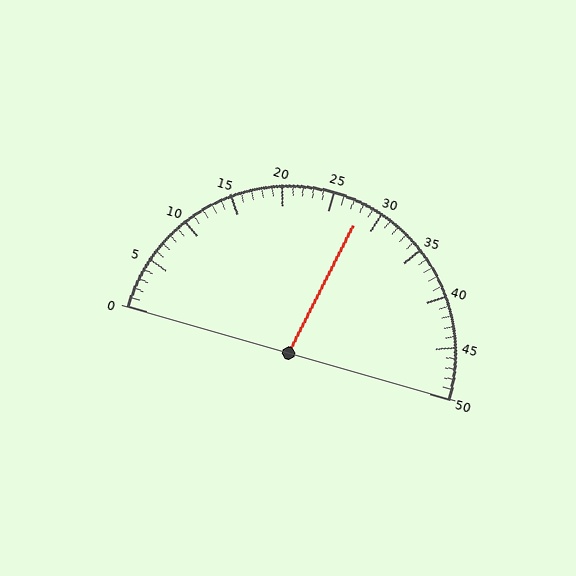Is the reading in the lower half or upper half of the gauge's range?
The reading is in the upper half of the range (0 to 50).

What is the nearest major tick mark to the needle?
The nearest major tick mark is 30.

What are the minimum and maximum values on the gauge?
The gauge ranges from 0 to 50.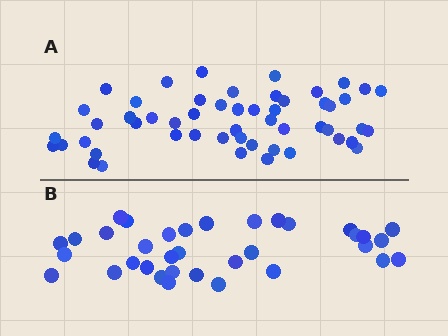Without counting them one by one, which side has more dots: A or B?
Region A (the top region) has more dots.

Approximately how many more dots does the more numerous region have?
Region A has approximately 20 more dots than region B.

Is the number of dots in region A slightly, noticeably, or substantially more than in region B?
Region A has substantially more. The ratio is roughly 1.5 to 1.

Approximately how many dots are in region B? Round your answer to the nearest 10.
About 40 dots. (The exact count is 35, which rounds to 40.)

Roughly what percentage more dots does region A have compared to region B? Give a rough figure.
About 50% more.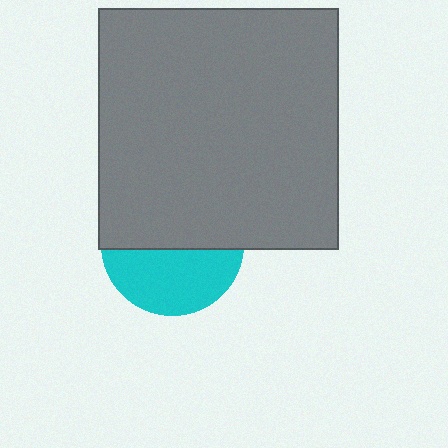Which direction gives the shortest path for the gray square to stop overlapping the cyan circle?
Moving up gives the shortest separation.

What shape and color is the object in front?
The object in front is a gray square.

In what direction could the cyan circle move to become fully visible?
The cyan circle could move down. That would shift it out from behind the gray square entirely.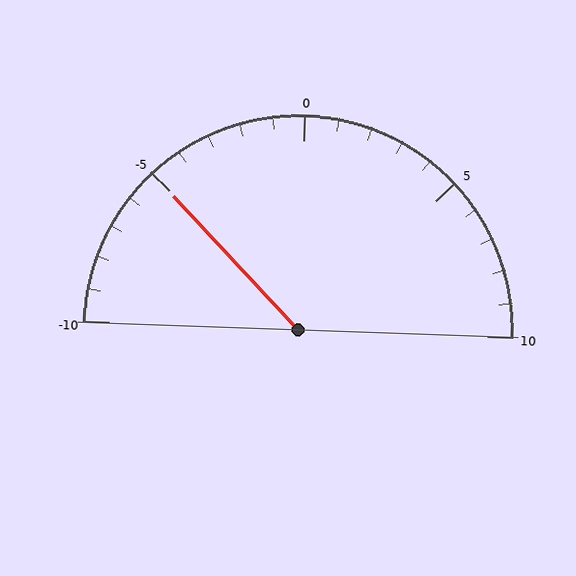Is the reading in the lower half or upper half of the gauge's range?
The reading is in the lower half of the range (-10 to 10).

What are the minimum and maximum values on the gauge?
The gauge ranges from -10 to 10.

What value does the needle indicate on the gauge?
The needle indicates approximately -5.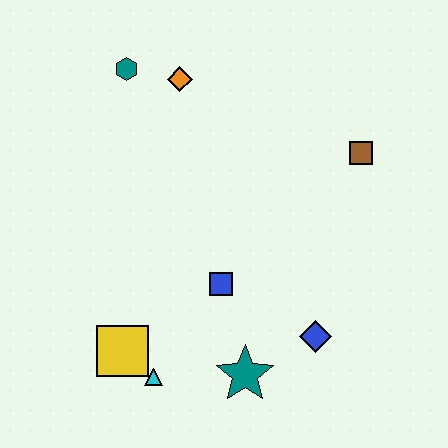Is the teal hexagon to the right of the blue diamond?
No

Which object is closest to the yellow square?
The cyan triangle is closest to the yellow square.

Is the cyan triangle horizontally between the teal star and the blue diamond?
No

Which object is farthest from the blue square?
The teal hexagon is farthest from the blue square.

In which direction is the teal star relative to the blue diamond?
The teal star is to the left of the blue diamond.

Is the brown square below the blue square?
No